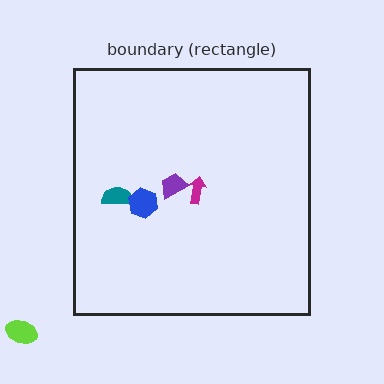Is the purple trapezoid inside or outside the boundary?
Inside.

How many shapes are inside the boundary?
4 inside, 1 outside.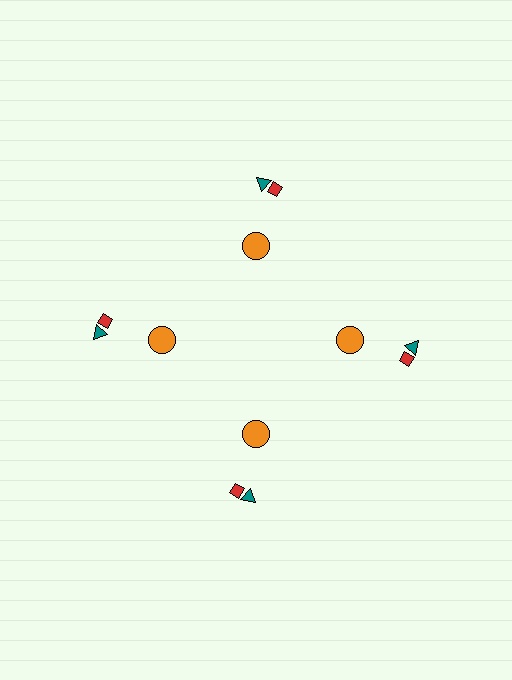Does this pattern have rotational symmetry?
Yes, this pattern has 4-fold rotational symmetry. It looks the same after rotating 90 degrees around the center.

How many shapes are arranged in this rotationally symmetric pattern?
There are 12 shapes, arranged in 4 groups of 3.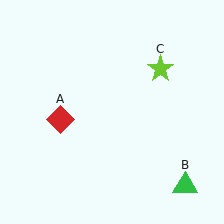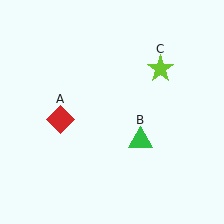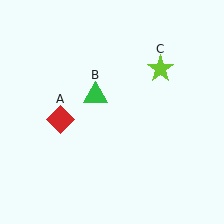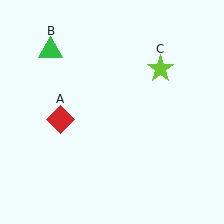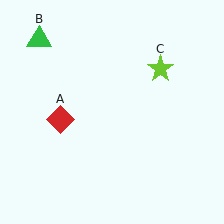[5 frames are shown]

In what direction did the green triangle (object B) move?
The green triangle (object B) moved up and to the left.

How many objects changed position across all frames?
1 object changed position: green triangle (object B).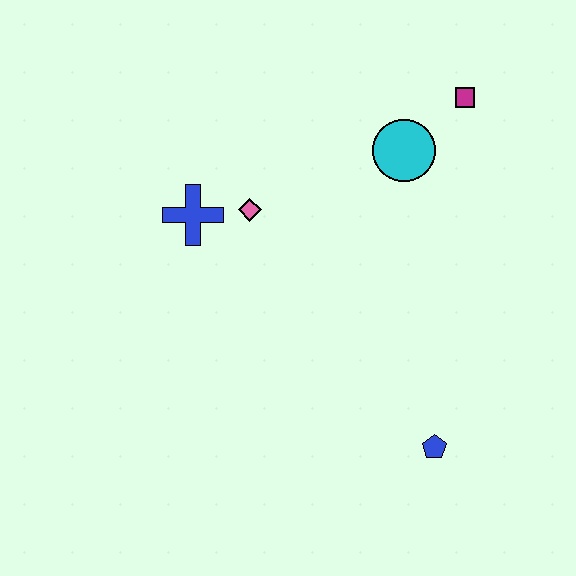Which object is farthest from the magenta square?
The blue pentagon is farthest from the magenta square.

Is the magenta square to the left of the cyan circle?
No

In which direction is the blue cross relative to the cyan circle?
The blue cross is to the left of the cyan circle.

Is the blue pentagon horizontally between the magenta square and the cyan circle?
Yes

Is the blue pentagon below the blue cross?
Yes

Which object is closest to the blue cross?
The pink diamond is closest to the blue cross.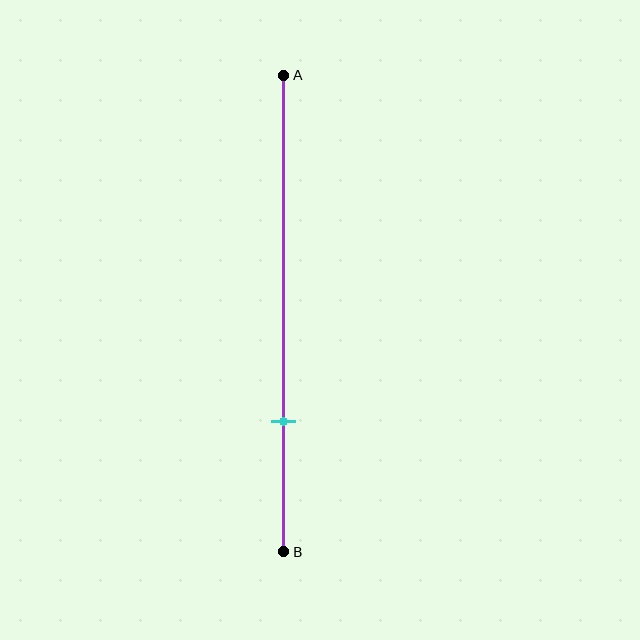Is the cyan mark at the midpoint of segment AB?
No, the mark is at about 75% from A, not at the 50% midpoint.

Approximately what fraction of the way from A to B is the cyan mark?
The cyan mark is approximately 75% of the way from A to B.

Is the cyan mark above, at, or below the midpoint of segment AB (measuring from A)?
The cyan mark is below the midpoint of segment AB.